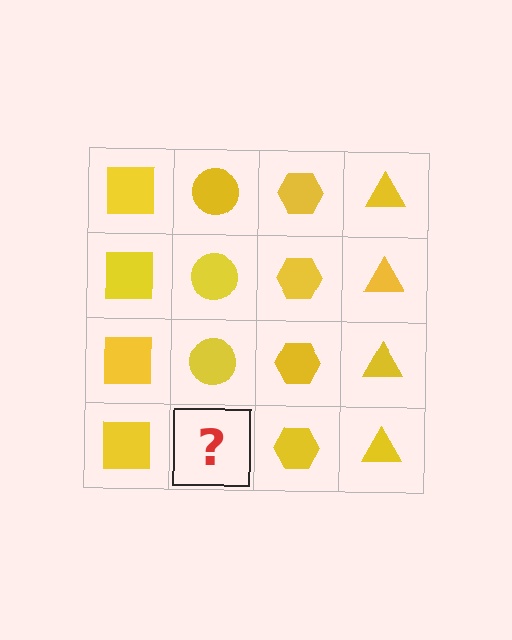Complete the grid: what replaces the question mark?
The question mark should be replaced with a yellow circle.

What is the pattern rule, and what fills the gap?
The rule is that each column has a consistent shape. The gap should be filled with a yellow circle.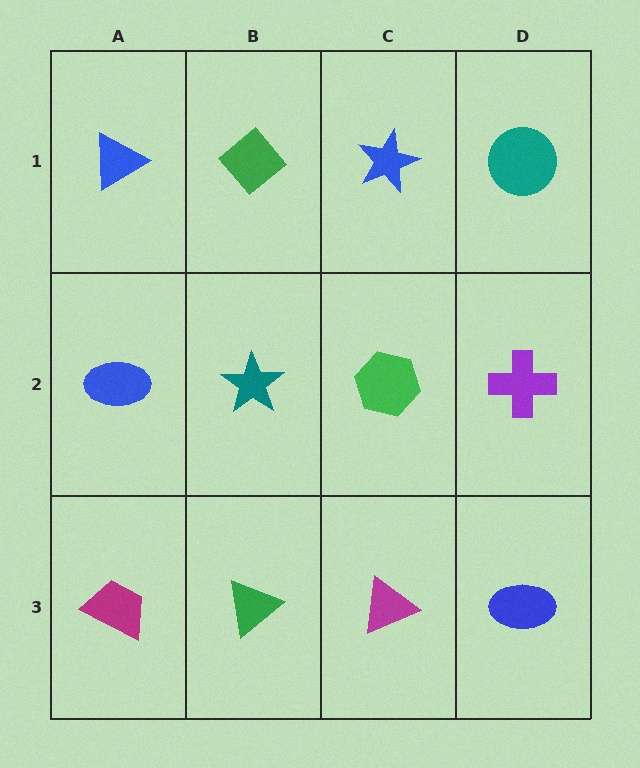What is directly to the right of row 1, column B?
A blue star.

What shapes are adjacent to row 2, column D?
A teal circle (row 1, column D), a blue ellipse (row 3, column D), a green hexagon (row 2, column C).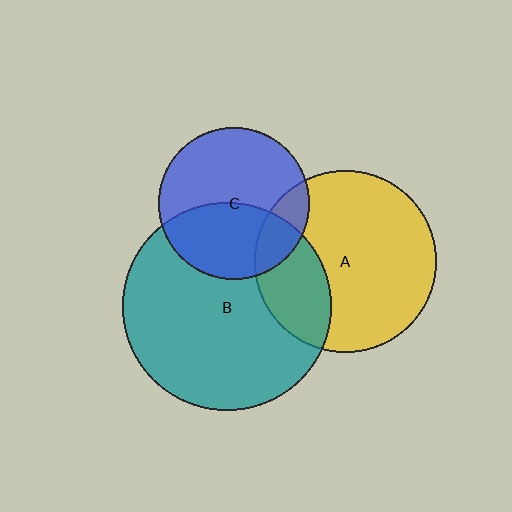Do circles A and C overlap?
Yes.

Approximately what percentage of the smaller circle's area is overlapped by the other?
Approximately 15%.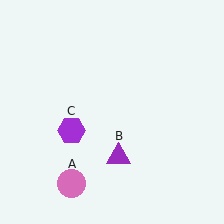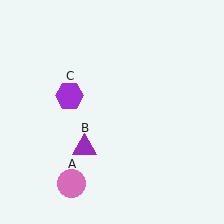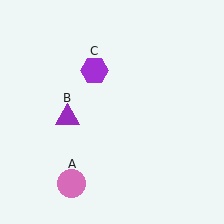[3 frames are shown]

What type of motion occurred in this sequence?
The purple triangle (object B), purple hexagon (object C) rotated clockwise around the center of the scene.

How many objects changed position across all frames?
2 objects changed position: purple triangle (object B), purple hexagon (object C).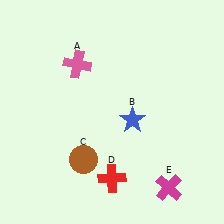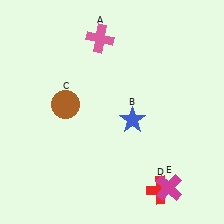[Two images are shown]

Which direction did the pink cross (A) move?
The pink cross (A) moved up.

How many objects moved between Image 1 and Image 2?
3 objects moved between the two images.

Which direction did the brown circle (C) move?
The brown circle (C) moved up.